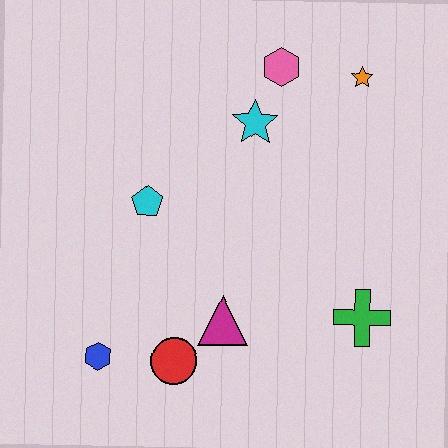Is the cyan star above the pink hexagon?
No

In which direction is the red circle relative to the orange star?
The red circle is below the orange star.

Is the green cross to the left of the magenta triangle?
No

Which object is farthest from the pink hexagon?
The blue hexagon is farthest from the pink hexagon.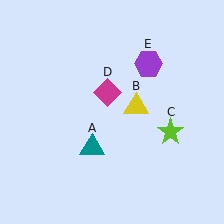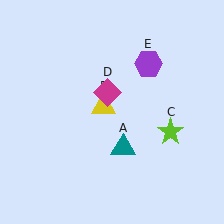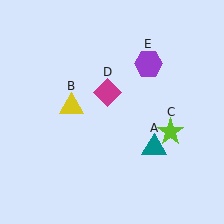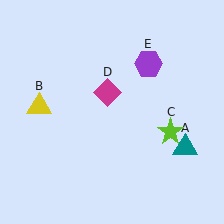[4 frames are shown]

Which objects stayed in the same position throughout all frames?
Lime star (object C) and magenta diamond (object D) and purple hexagon (object E) remained stationary.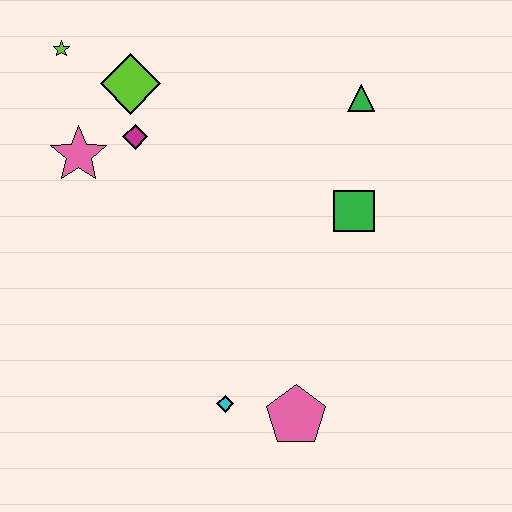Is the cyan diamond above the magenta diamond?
No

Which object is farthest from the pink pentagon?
The lime star is farthest from the pink pentagon.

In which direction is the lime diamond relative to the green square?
The lime diamond is to the left of the green square.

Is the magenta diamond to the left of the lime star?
No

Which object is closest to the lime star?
The lime diamond is closest to the lime star.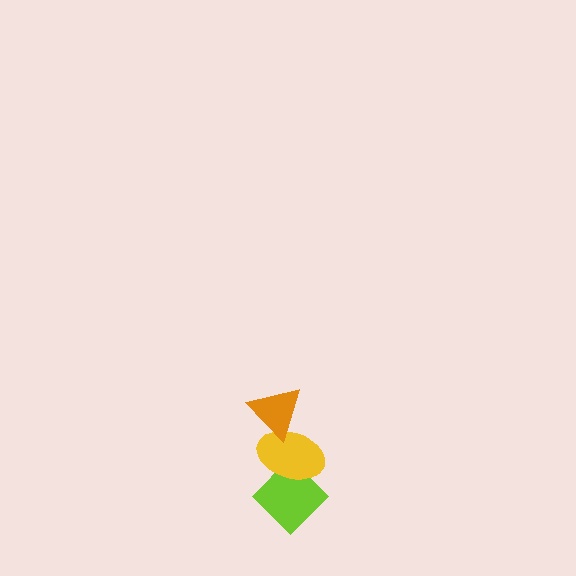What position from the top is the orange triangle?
The orange triangle is 1st from the top.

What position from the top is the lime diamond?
The lime diamond is 3rd from the top.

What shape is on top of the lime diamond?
The yellow ellipse is on top of the lime diamond.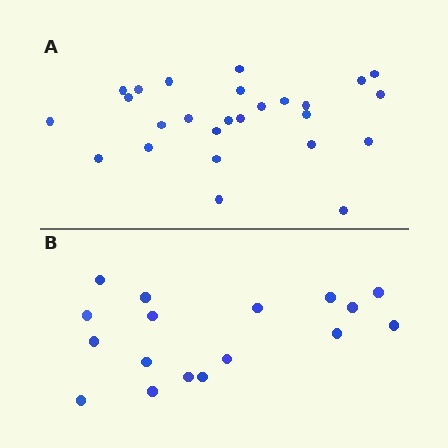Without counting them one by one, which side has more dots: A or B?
Region A (the top region) has more dots.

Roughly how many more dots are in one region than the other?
Region A has roughly 8 or so more dots than region B.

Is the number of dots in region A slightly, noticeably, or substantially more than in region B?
Region A has substantially more. The ratio is roughly 1.5 to 1.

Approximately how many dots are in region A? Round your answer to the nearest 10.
About 30 dots. (The exact count is 26, which rounds to 30.)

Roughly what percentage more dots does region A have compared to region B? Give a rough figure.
About 55% more.